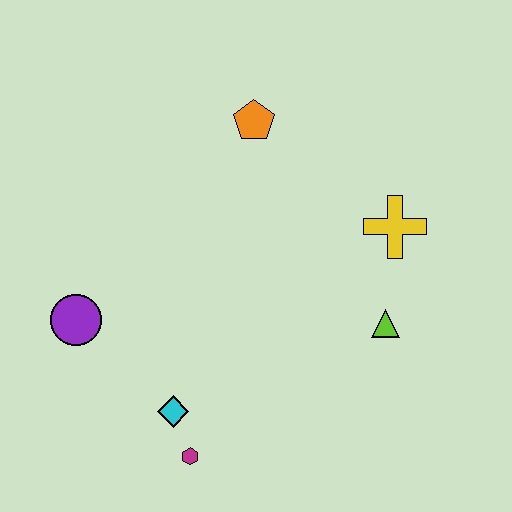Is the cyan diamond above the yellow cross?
No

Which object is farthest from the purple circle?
The yellow cross is farthest from the purple circle.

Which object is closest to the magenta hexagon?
The cyan diamond is closest to the magenta hexagon.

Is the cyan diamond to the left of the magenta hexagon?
Yes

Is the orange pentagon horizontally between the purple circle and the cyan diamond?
No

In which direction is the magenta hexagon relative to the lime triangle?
The magenta hexagon is to the left of the lime triangle.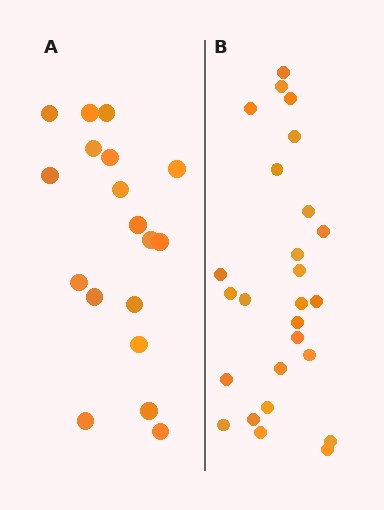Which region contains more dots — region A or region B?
Region B (the right region) has more dots.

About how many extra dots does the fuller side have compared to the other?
Region B has roughly 8 or so more dots than region A.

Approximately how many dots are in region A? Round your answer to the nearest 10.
About 20 dots. (The exact count is 18, which rounds to 20.)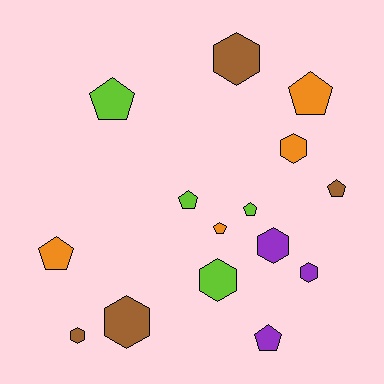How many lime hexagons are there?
There is 1 lime hexagon.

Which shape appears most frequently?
Pentagon, with 8 objects.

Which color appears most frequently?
Orange, with 4 objects.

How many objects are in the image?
There are 15 objects.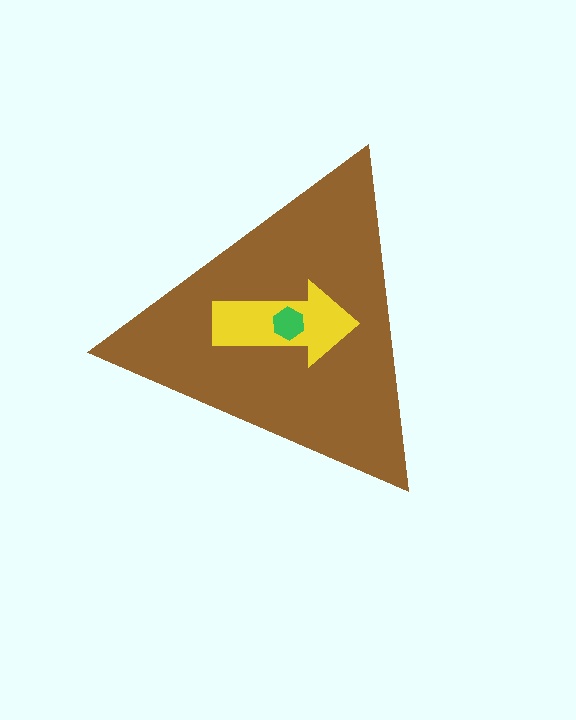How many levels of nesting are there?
3.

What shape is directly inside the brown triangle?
The yellow arrow.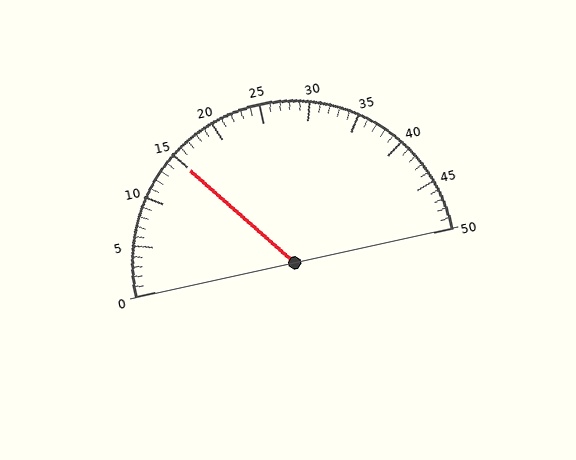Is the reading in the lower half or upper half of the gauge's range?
The reading is in the lower half of the range (0 to 50).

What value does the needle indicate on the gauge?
The needle indicates approximately 15.